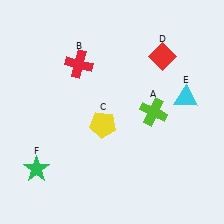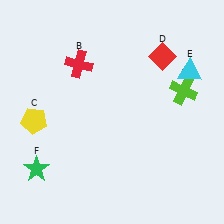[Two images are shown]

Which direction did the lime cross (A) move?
The lime cross (A) moved right.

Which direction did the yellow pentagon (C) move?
The yellow pentagon (C) moved left.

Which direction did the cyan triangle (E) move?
The cyan triangle (E) moved up.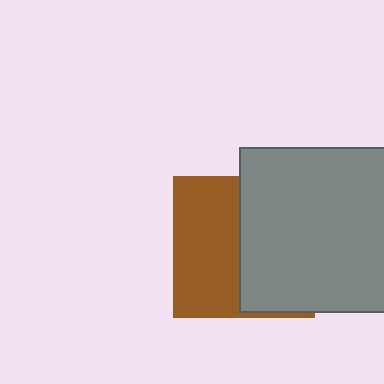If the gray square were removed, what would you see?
You would see the complete brown square.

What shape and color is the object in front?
The object in front is a gray square.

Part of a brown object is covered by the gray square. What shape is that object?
It is a square.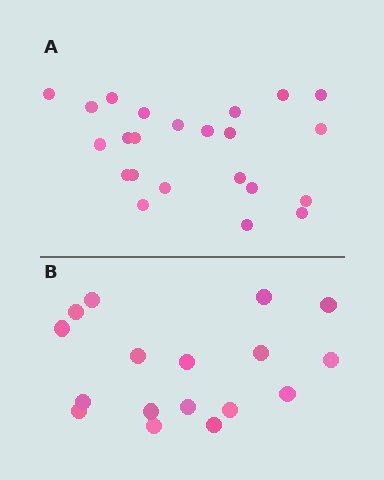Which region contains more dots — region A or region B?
Region A (the top region) has more dots.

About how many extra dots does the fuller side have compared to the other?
Region A has about 6 more dots than region B.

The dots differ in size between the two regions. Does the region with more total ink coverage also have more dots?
No. Region B has more total ink coverage because its dots are larger, but region A actually contains more individual dots. Total area can be misleading — the number of items is what matters here.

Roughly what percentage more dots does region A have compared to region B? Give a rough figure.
About 35% more.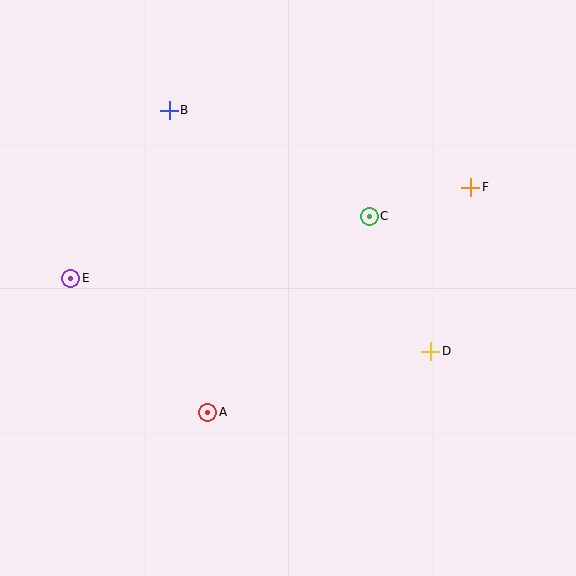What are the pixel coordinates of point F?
Point F is at (471, 187).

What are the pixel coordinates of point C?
Point C is at (369, 216).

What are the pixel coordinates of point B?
Point B is at (169, 110).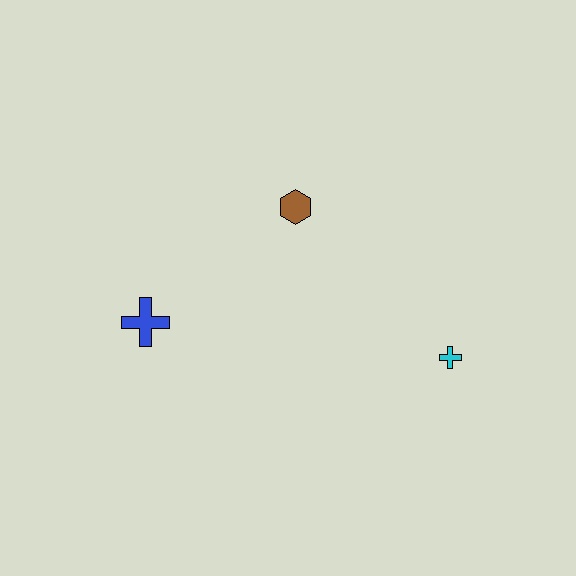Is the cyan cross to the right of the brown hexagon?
Yes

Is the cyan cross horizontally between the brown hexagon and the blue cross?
No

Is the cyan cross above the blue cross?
No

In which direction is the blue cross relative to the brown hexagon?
The blue cross is to the left of the brown hexagon.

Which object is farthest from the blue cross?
The cyan cross is farthest from the blue cross.